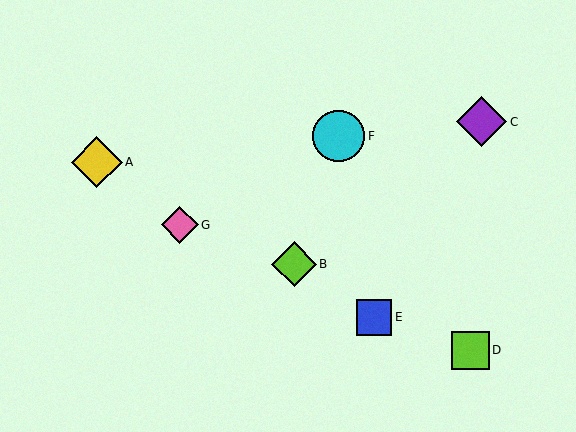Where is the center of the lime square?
The center of the lime square is at (471, 350).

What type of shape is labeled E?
Shape E is a blue square.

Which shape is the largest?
The cyan circle (labeled F) is the largest.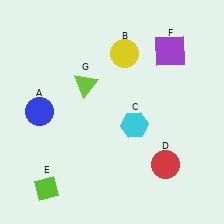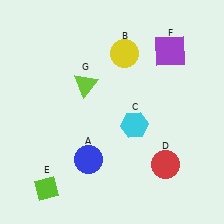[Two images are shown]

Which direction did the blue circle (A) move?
The blue circle (A) moved right.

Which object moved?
The blue circle (A) moved right.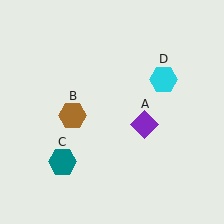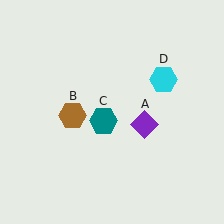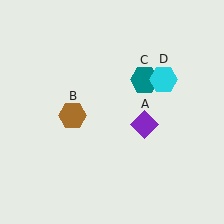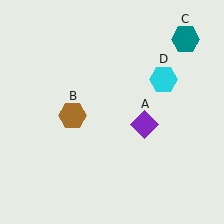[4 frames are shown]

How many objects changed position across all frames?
1 object changed position: teal hexagon (object C).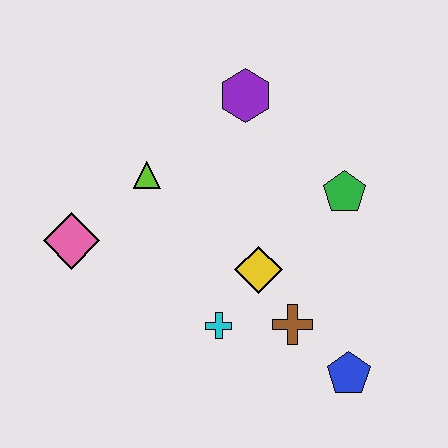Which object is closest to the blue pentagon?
The brown cross is closest to the blue pentagon.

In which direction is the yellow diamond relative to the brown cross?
The yellow diamond is above the brown cross.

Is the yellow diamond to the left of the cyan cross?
No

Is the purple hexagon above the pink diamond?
Yes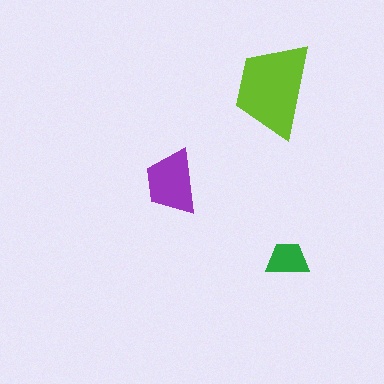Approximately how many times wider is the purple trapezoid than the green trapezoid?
About 1.5 times wider.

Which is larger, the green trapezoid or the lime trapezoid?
The lime one.